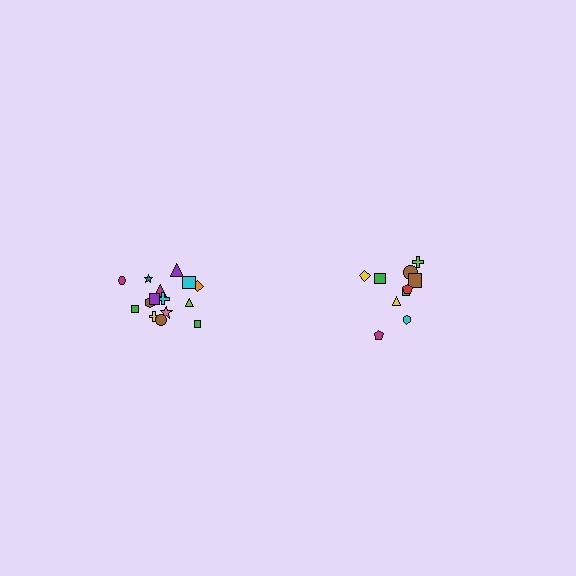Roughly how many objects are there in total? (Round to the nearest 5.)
Roughly 25 objects in total.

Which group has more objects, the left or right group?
The left group.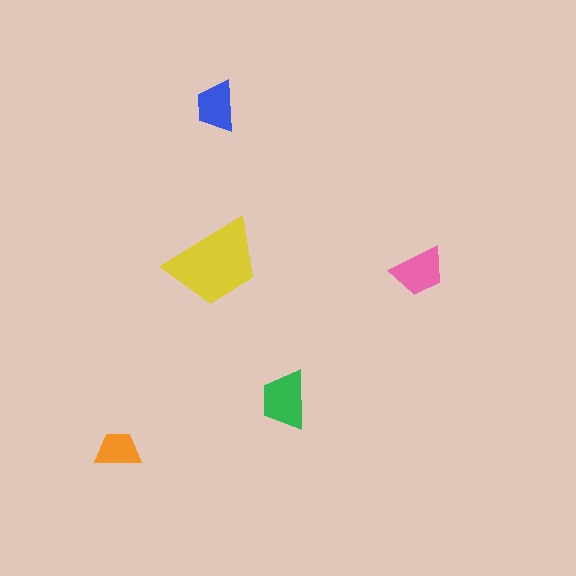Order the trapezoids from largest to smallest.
the yellow one, the green one, the pink one, the blue one, the orange one.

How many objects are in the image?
There are 5 objects in the image.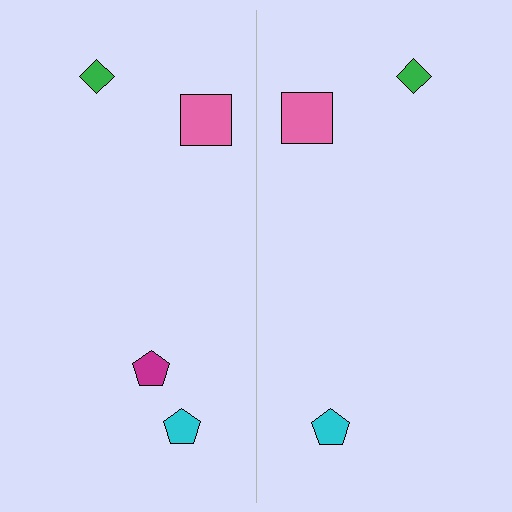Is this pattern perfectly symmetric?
No, the pattern is not perfectly symmetric. A magenta pentagon is missing from the right side.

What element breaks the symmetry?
A magenta pentagon is missing from the right side.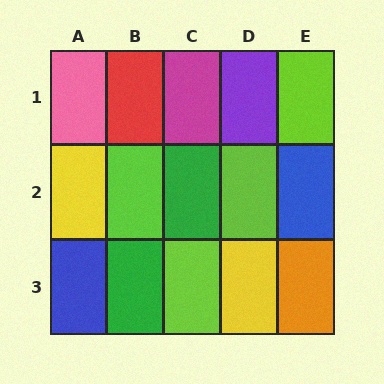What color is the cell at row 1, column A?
Pink.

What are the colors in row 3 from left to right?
Blue, green, lime, yellow, orange.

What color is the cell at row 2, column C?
Green.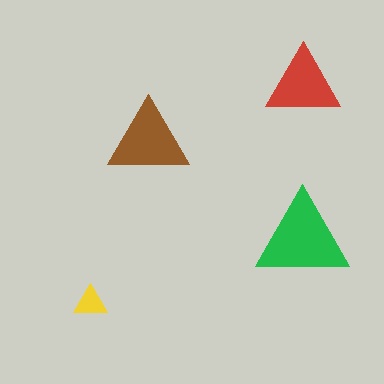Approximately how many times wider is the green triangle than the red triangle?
About 1.5 times wider.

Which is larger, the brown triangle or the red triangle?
The brown one.